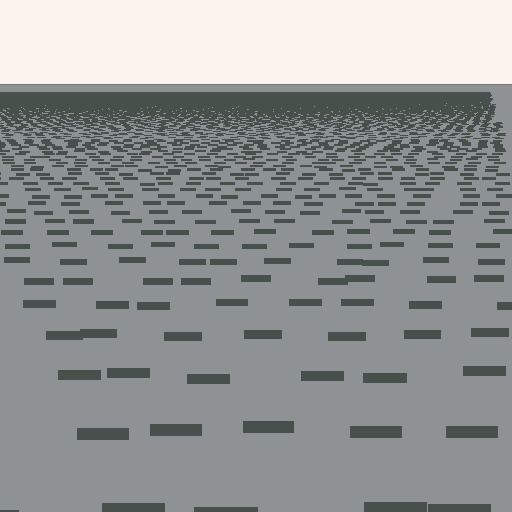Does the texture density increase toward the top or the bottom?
Density increases toward the top.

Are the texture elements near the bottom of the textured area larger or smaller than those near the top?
Larger. Near the bottom, elements are closer to the viewer and appear at a bigger on-screen size.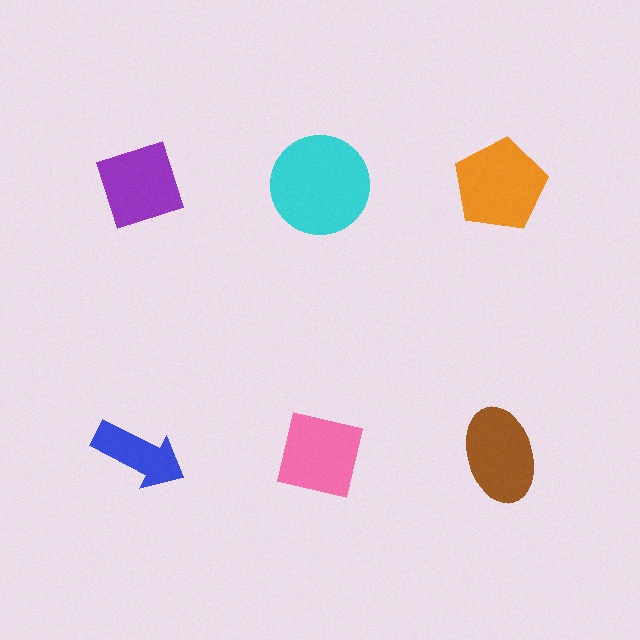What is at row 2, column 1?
A blue arrow.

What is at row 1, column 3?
An orange pentagon.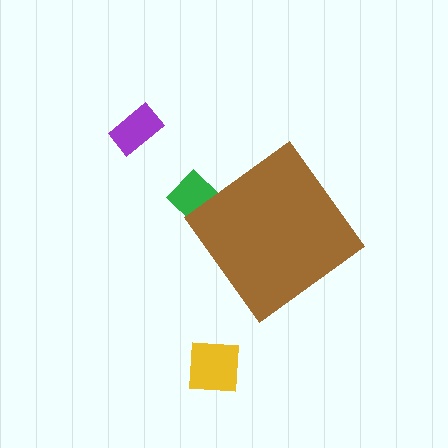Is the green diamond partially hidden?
Yes, the green diamond is partially hidden behind the brown diamond.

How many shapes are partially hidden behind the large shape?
1 shape is partially hidden.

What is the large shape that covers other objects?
A brown diamond.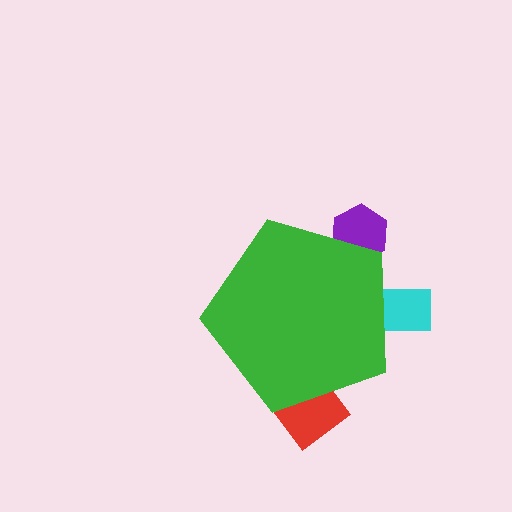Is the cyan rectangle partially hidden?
Yes, the cyan rectangle is partially hidden behind the green pentagon.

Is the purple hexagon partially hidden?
Yes, the purple hexagon is partially hidden behind the green pentagon.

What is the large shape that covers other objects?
A green pentagon.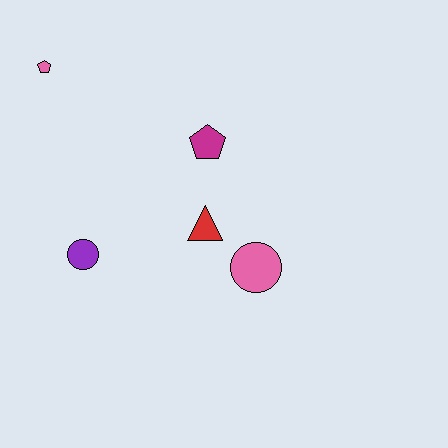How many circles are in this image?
There are 2 circles.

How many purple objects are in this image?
There is 1 purple object.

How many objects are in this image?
There are 5 objects.